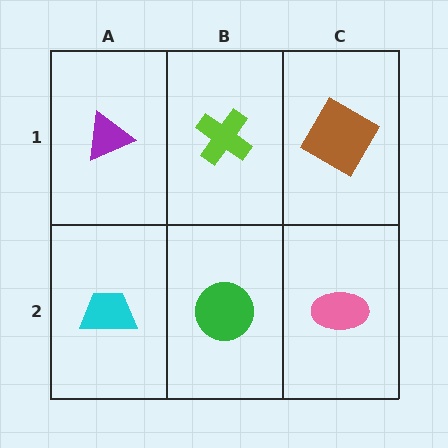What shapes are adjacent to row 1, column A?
A cyan trapezoid (row 2, column A), a lime cross (row 1, column B).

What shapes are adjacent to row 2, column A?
A purple triangle (row 1, column A), a green circle (row 2, column B).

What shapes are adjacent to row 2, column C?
A brown diamond (row 1, column C), a green circle (row 2, column B).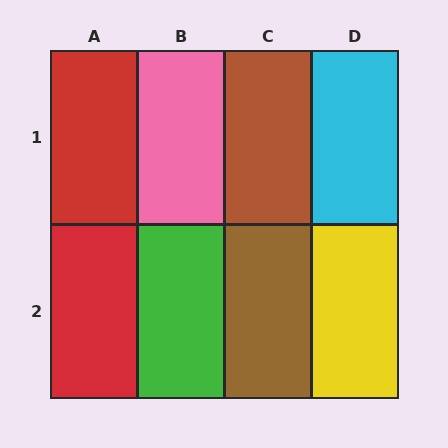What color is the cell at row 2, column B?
Green.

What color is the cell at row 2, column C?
Brown.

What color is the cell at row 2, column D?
Yellow.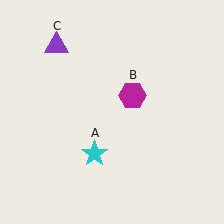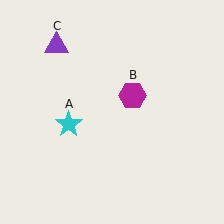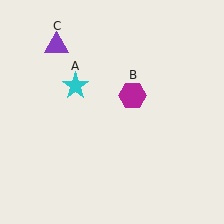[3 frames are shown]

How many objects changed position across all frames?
1 object changed position: cyan star (object A).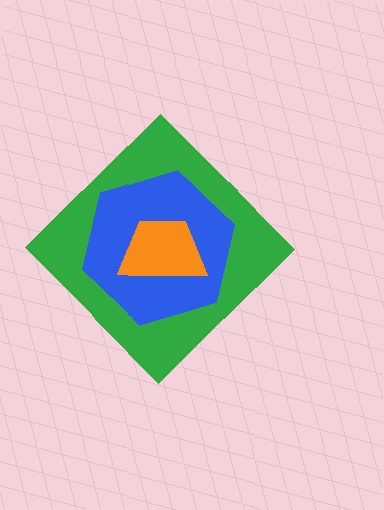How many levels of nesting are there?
3.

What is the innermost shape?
The orange trapezoid.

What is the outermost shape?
The green diamond.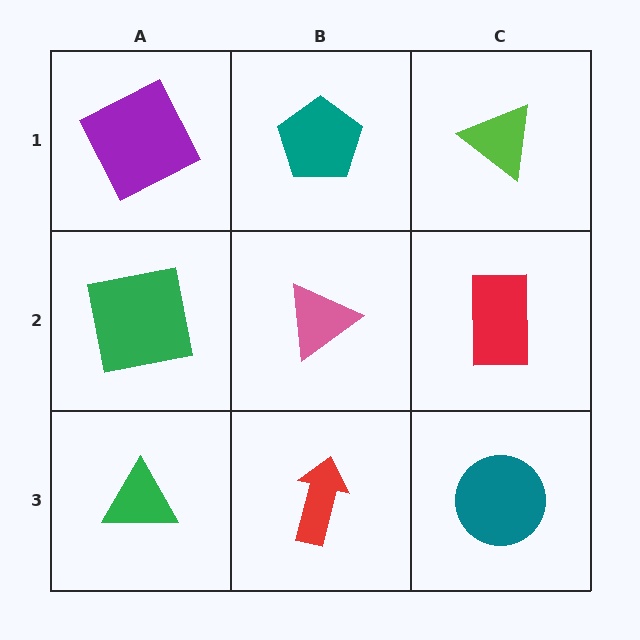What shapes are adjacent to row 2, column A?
A purple square (row 1, column A), a green triangle (row 3, column A), a pink triangle (row 2, column B).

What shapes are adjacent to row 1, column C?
A red rectangle (row 2, column C), a teal pentagon (row 1, column B).